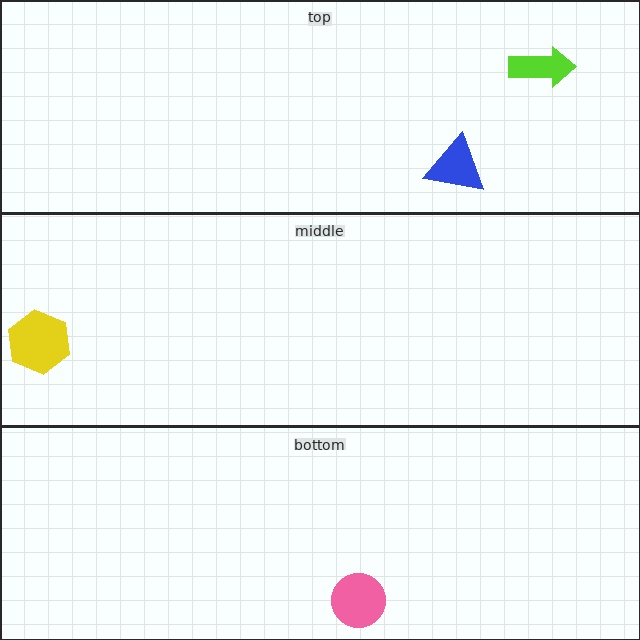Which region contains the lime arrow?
The top region.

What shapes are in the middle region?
The yellow hexagon.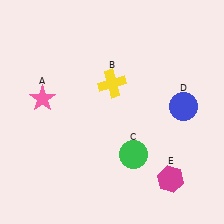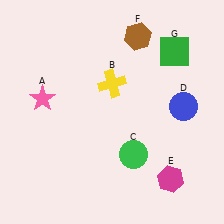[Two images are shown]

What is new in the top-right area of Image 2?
A brown hexagon (F) was added in the top-right area of Image 2.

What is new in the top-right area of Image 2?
A green square (G) was added in the top-right area of Image 2.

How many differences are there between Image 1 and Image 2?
There are 2 differences between the two images.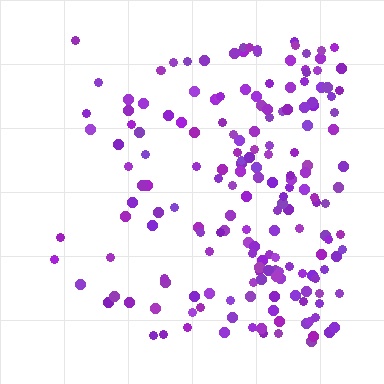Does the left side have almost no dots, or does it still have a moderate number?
Still a moderate number, just noticeably fewer than the right.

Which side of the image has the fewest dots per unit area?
The left.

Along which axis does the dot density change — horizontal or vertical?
Horizontal.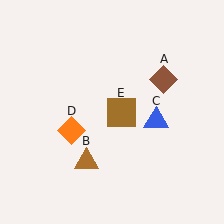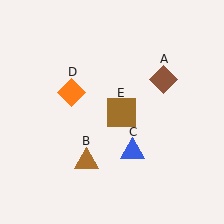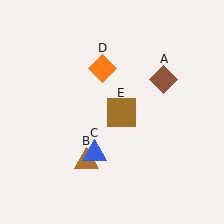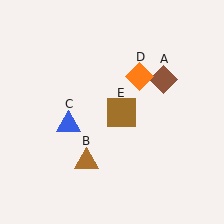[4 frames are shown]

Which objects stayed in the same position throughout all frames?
Brown diamond (object A) and brown triangle (object B) and brown square (object E) remained stationary.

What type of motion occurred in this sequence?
The blue triangle (object C), orange diamond (object D) rotated clockwise around the center of the scene.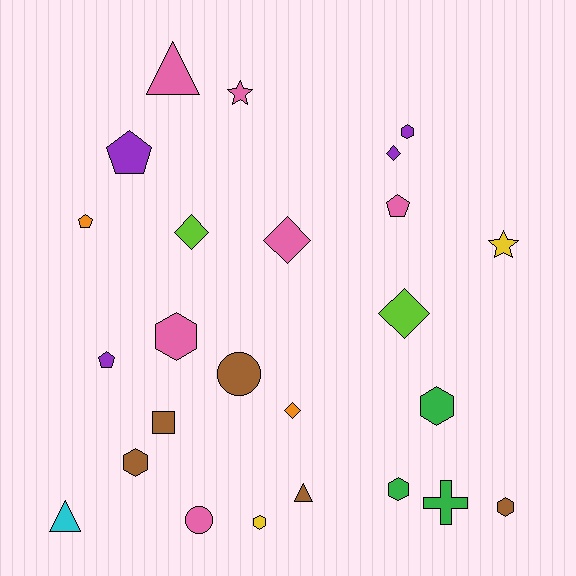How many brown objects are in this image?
There are 5 brown objects.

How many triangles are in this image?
There are 3 triangles.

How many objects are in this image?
There are 25 objects.